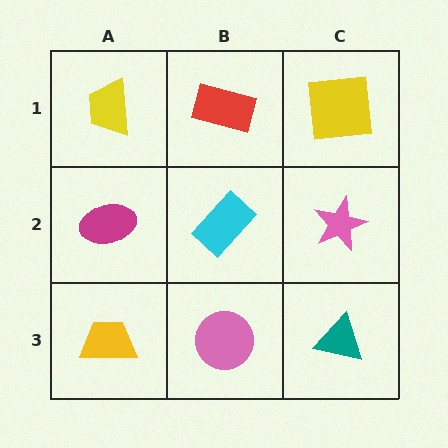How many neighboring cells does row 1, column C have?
2.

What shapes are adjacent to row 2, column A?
A yellow trapezoid (row 1, column A), a yellow trapezoid (row 3, column A), a cyan rectangle (row 2, column B).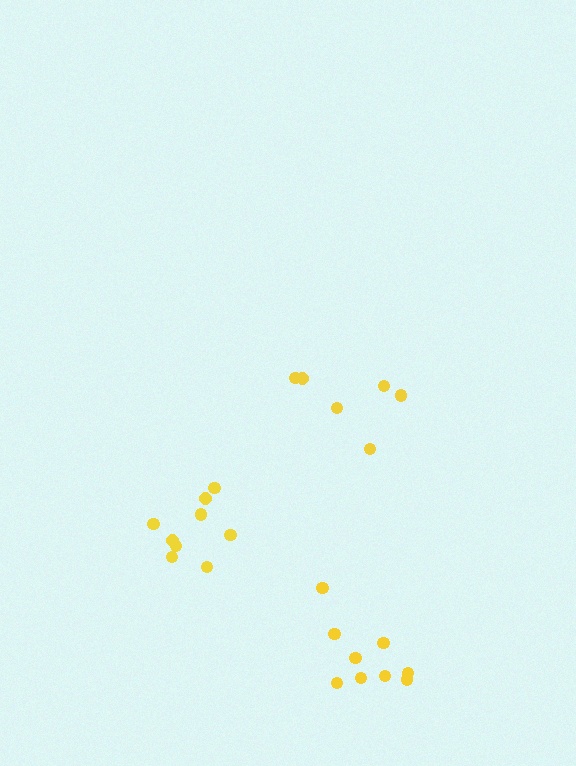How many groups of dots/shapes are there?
There are 3 groups.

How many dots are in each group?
Group 1: 6 dots, Group 2: 9 dots, Group 3: 9 dots (24 total).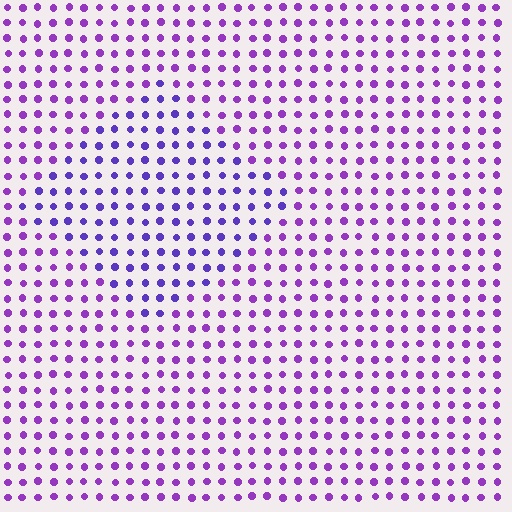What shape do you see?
I see a diamond.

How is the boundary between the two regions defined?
The boundary is defined purely by a slight shift in hue (about 26 degrees). Spacing, size, and orientation are identical on both sides.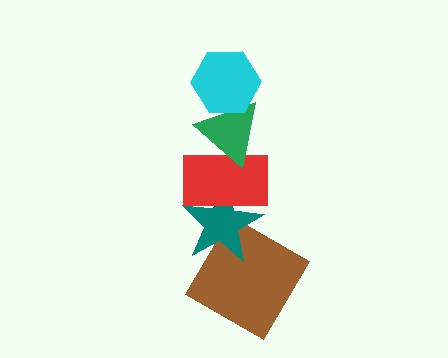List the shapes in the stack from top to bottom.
From top to bottom: the cyan hexagon, the green triangle, the red rectangle, the teal star, the brown diamond.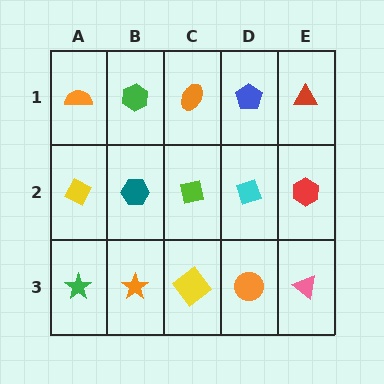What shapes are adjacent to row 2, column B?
A green hexagon (row 1, column B), an orange star (row 3, column B), a yellow diamond (row 2, column A), a lime square (row 2, column C).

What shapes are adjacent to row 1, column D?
A cyan diamond (row 2, column D), an orange ellipse (row 1, column C), a red triangle (row 1, column E).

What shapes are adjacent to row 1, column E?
A red hexagon (row 2, column E), a blue pentagon (row 1, column D).